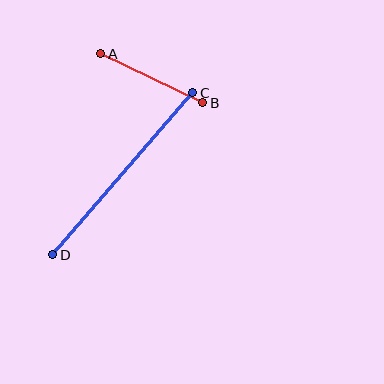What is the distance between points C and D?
The distance is approximately 214 pixels.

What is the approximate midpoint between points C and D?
The midpoint is at approximately (123, 174) pixels.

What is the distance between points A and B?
The distance is approximately 113 pixels.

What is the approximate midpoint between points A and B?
The midpoint is at approximately (152, 78) pixels.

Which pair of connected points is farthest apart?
Points C and D are farthest apart.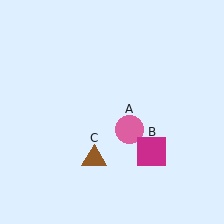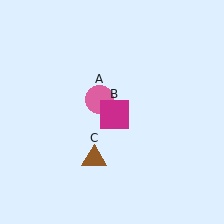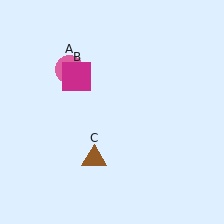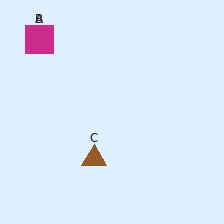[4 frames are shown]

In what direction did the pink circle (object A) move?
The pink circle (object A) moved up and to the left.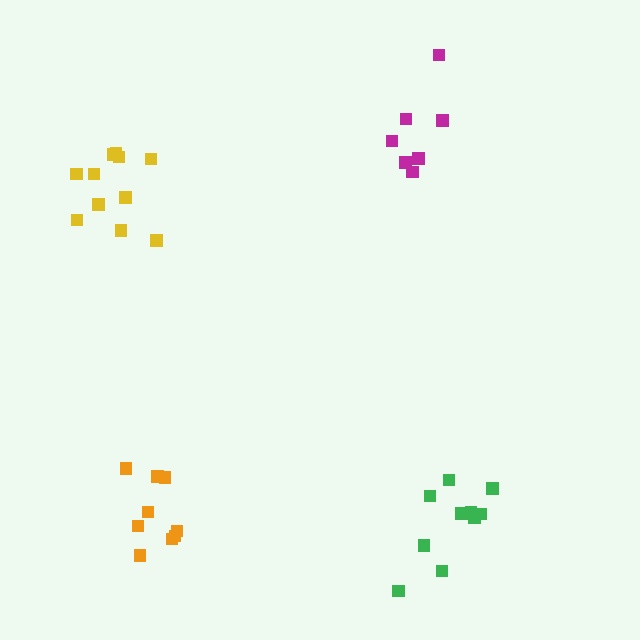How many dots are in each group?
Group 1: 9 dots, Group 2: 10 dots, Group 3: 7 dots, Group 4: 11 dots (37 total).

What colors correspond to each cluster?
The clusters are colored: orange, green, magenta, yellow.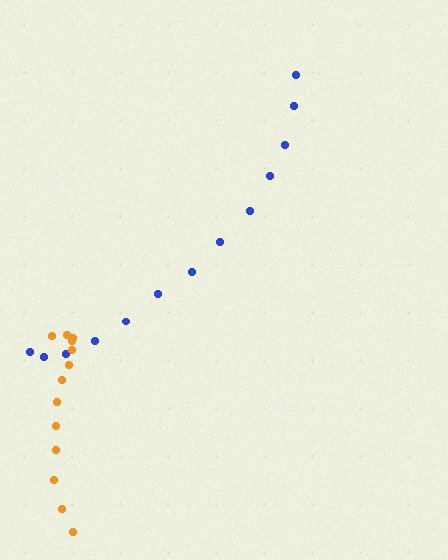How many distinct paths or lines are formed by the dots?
There are 2 distinct paths.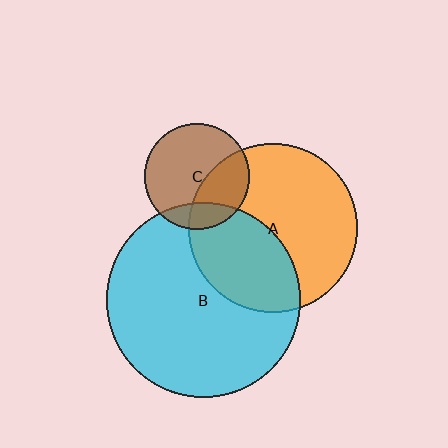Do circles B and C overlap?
Yes.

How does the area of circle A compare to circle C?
Approximately 2.6 times.